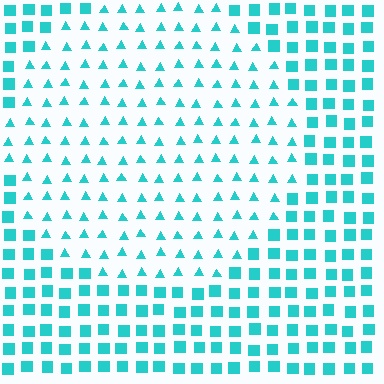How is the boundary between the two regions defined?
The boundary is defined by a change in element shape: triangles inside vs. squares outside. All elements share the same color and spacing.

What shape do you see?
I see a circle.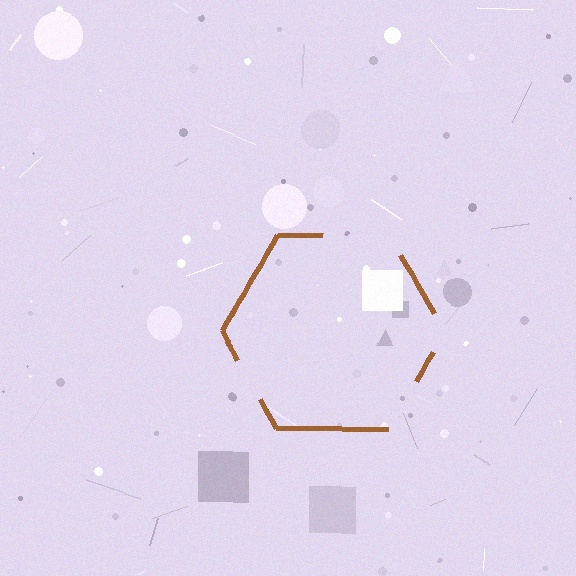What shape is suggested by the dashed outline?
The dashed outline suggests a hexagon.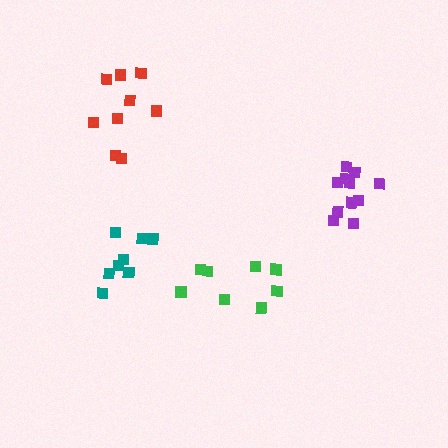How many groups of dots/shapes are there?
There are 4 groups.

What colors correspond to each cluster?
The clusters are colored: green, red, teal, purple.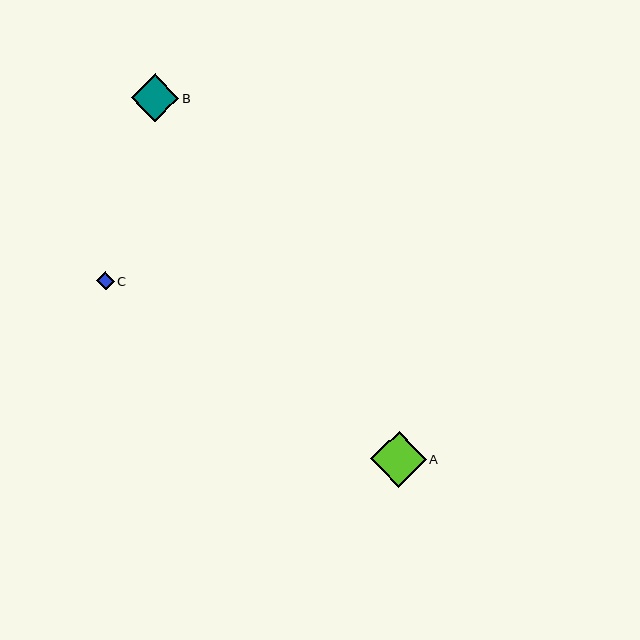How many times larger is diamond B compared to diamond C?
Diamond B is approximately 2.6 times the size of diamond C.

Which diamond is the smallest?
Diamond C is the smallest with a size of approximately 18 pixels.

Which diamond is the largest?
Diamond A is the largest with a size of approximately 56 pixels.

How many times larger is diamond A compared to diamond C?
Diamond A is approximately 3.1 times the size of diamond C.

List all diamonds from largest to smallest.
From largest to smallest: A, B, C.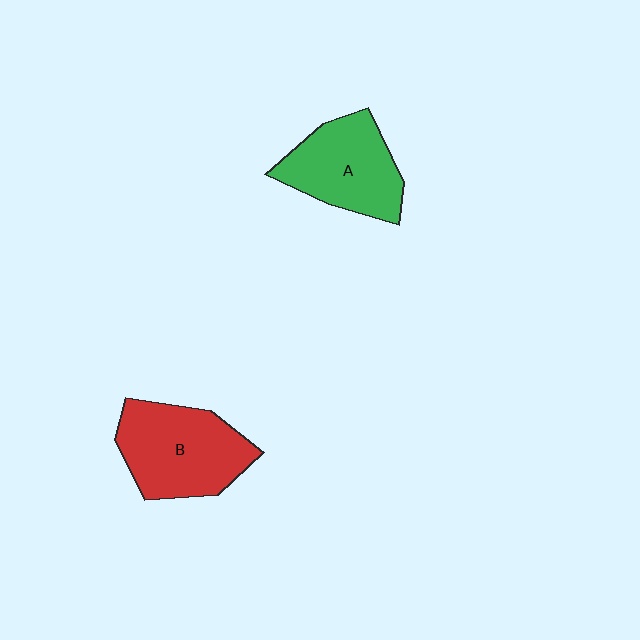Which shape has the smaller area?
Shape A (green).